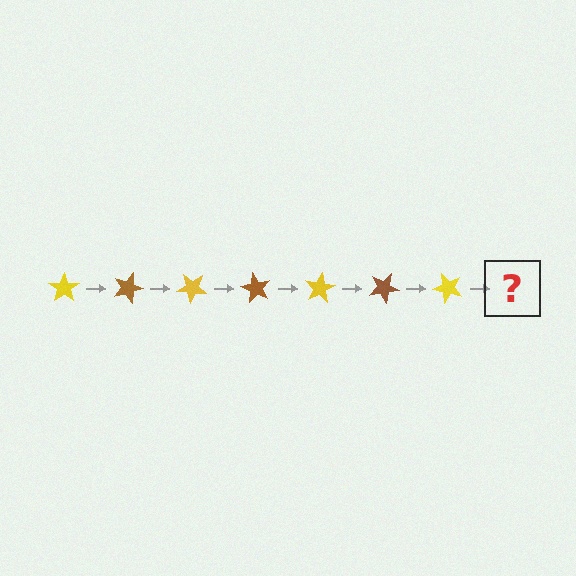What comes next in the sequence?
The next element should be a brown star, rotated 140 degrees from the start.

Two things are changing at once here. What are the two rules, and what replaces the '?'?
The two rules are that it rotates 20 degrees each step and the color cycles through yellow and brown. The '?' should be a brown star, rotated 140 degrees from the start.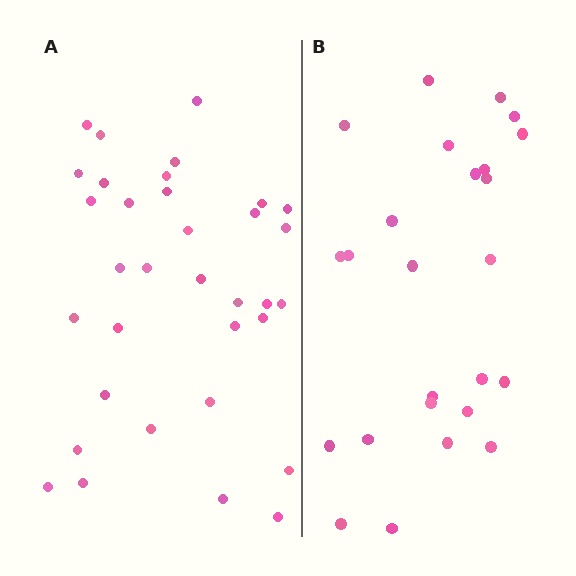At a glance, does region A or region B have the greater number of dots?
Region A (the left region) has more dots.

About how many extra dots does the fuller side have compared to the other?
Region A has roughly 8 or so more dots than region B.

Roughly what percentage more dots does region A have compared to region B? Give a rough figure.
About 35% more.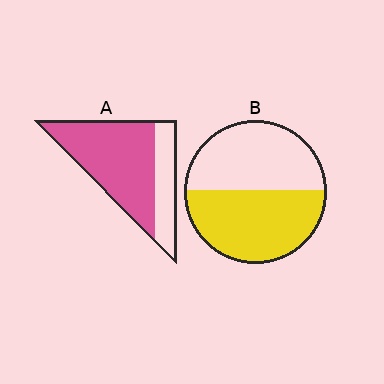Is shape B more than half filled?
Roughly half.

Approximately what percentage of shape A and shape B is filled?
A is approximately 70% and B is approximately 50%.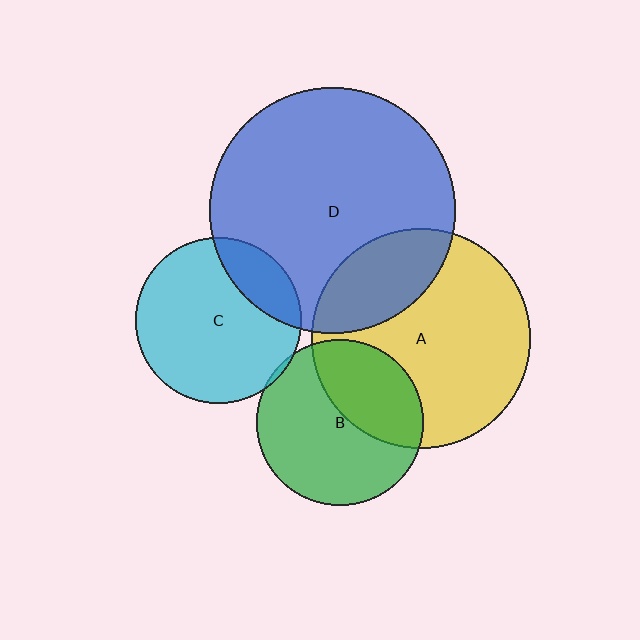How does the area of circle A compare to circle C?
Approximately 1.8 times.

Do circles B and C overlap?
Yes.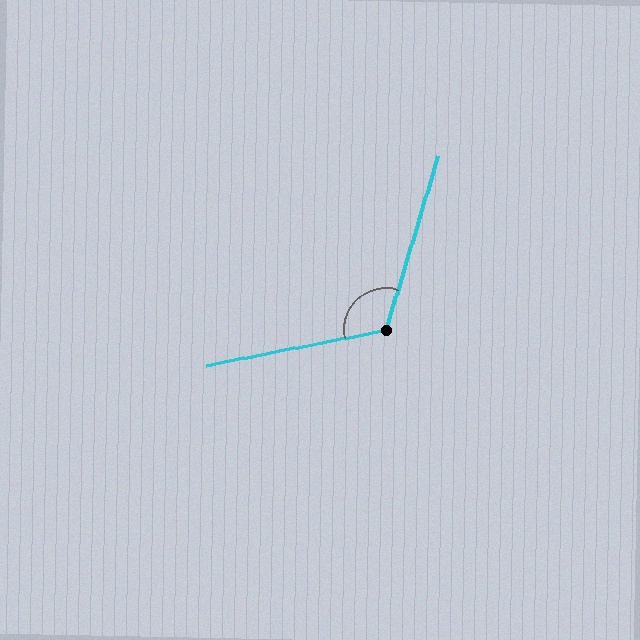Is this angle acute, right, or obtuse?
It is obtuse.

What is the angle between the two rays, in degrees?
Approximately 118 degrees.